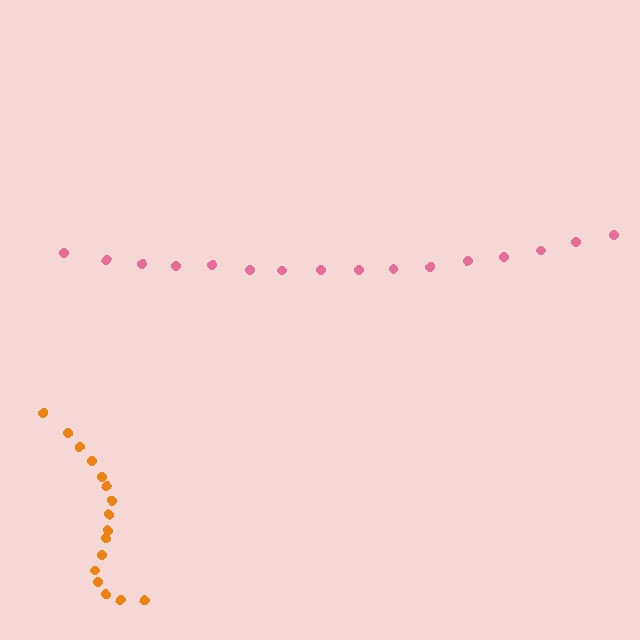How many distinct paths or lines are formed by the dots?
There are 2 distinct paths.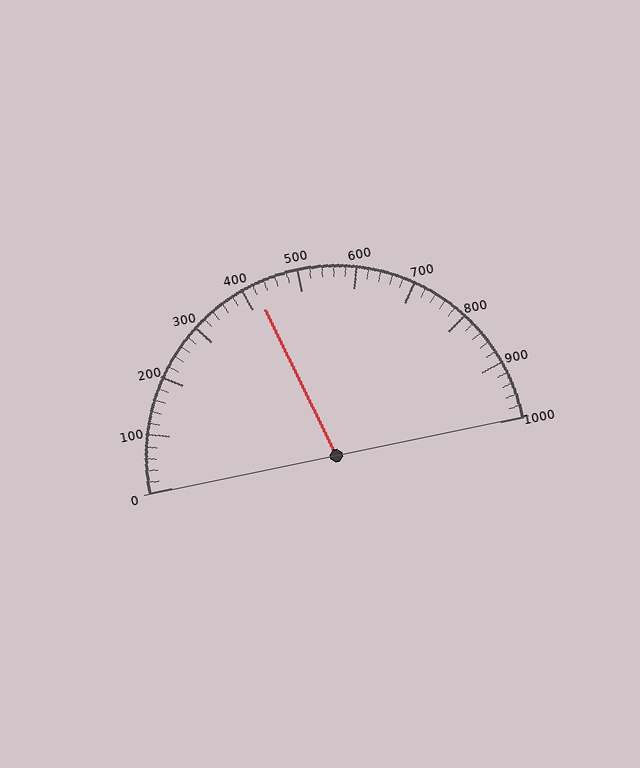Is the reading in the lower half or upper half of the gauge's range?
The reading is in the lower half of the range (0 to 1000).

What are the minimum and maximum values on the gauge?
The gauge ranges from 0 to 1000.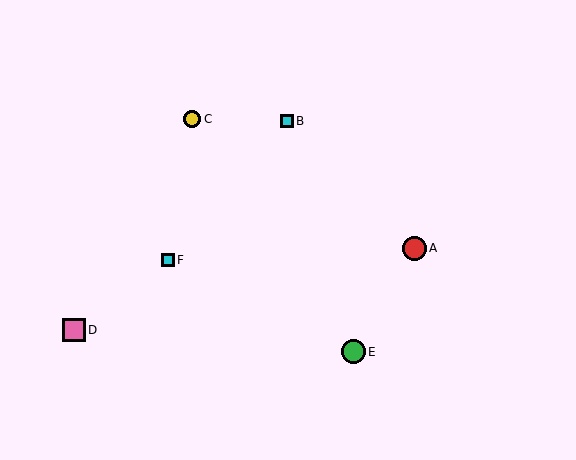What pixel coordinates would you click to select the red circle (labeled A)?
Click at (414, 248) to select the red circle A.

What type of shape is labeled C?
Shape C is a yellow circle.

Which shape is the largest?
The red circle (labeled A) is the largest.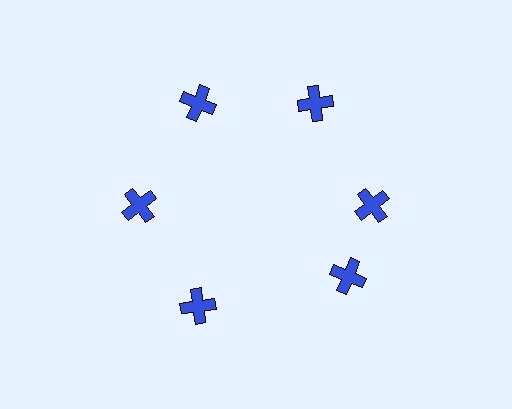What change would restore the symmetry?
The symmetry would be restored by rotating it back into even spacing with its neighbors so that all 6 crosses sit at equal angles and equal distance from the center.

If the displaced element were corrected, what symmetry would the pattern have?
It would have 6-fold rotational symmetry — the pattern would map onto itself every 60 degrees.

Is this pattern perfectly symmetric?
No. The 6 blue crosses are arranged in a ring, but one element near the 5 o'clock position is rotated out of alignment along the ring, breaking the 6-fold rotational symmetry.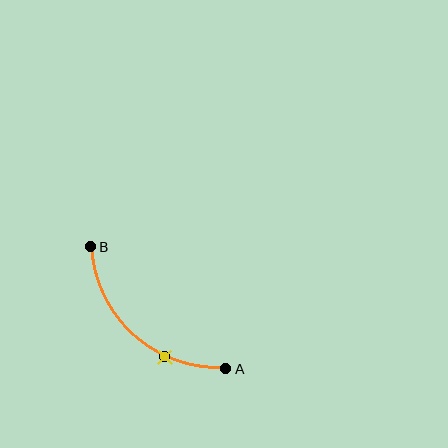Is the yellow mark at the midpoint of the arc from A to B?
No. The yellow mark lies on the arc but is closer to endpoint A. The arc midpoint would be at the point on the curve equidistant along the arc from both A and B.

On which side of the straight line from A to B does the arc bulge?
The arc bulges below and to the left of the straight line connecting A and B.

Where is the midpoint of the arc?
The arc midpoint is the point on the curve farthest from the straight line joining A and B. It sits below and to the left of that line.